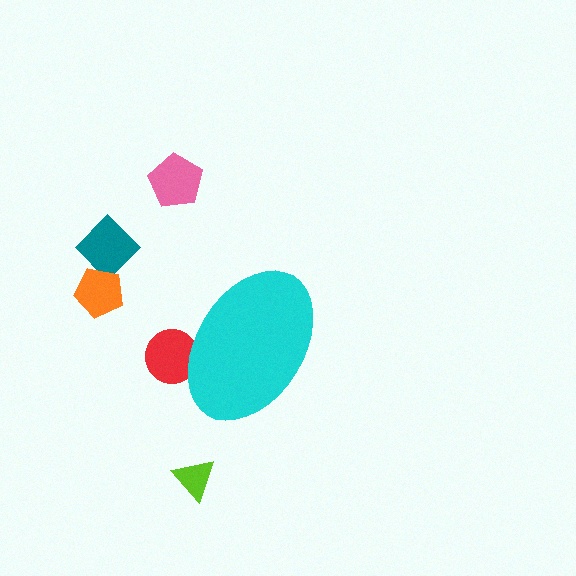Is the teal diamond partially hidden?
No, the teal diamond is fully visible.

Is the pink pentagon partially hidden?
No, the pink pentagon is fully visible.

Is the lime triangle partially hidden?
No, the lime triangle is fully visible.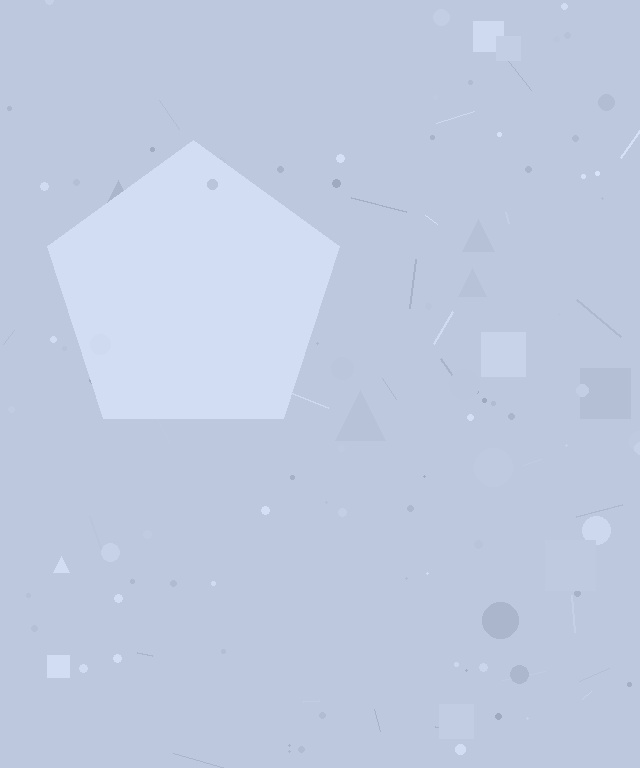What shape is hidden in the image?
A pentagon is hidden in the image.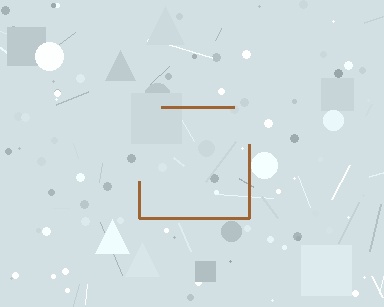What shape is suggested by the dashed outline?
The dashed outline suggests a square.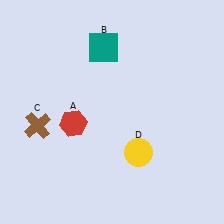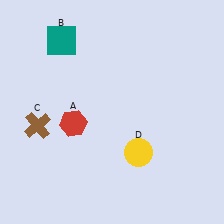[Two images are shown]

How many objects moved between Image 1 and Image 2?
1 object moved between the two images.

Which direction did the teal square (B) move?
The teal square (B) moved left.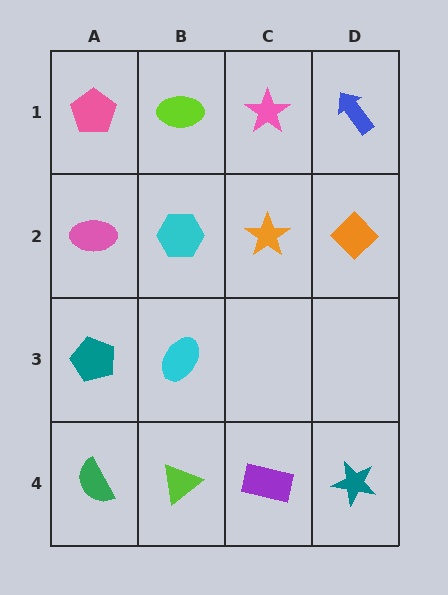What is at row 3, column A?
A teal pentagon.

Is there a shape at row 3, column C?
No, that cell is empty.